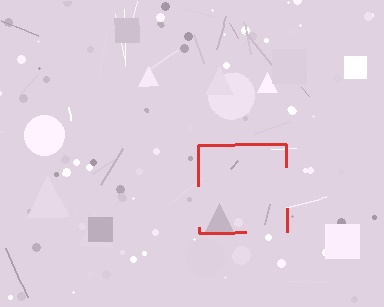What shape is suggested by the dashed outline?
The dashed outline suggests a square.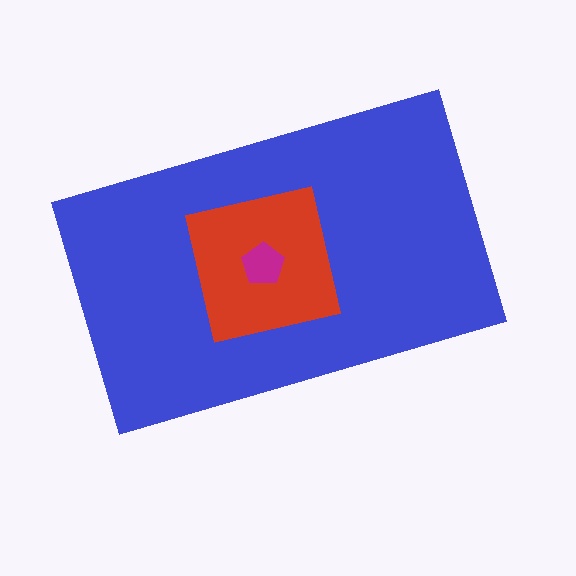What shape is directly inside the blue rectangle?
The red square.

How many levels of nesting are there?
3.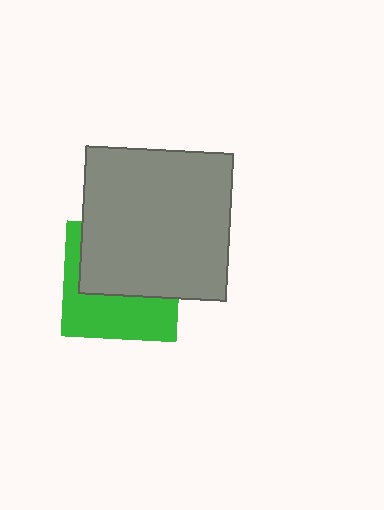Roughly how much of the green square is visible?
About half of it is visible (roughly 45%).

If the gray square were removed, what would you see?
You would see the complete green square.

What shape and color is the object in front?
The object in front is a gray square.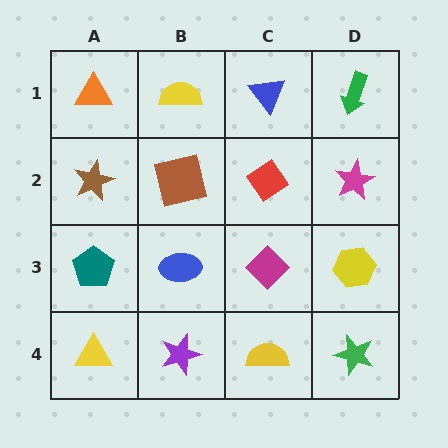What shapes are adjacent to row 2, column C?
A blue triangle (row 1, column C), a magenta diamond (row 3, column C), a brown square (row 2, column B), a magenta star (row 2, column D).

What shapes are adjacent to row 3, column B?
A brown square (row 2, column B), a purple star (row 4, column B), a teal pentagon (row 3, column A), a magenta diamond (row 3, column C).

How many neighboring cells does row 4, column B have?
3.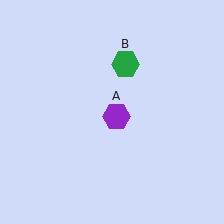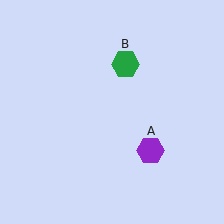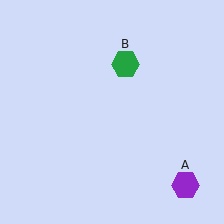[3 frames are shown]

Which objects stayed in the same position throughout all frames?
Green hexagon (object B) remained stationary.